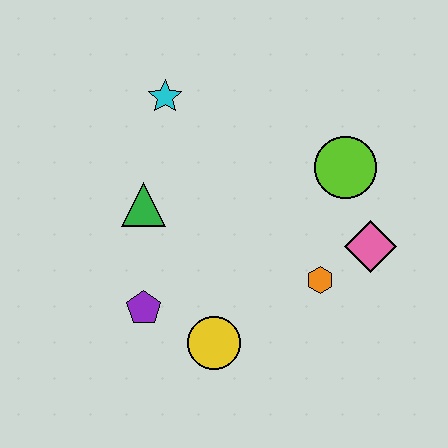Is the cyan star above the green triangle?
Yes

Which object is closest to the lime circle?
The pink diamond is closest to the lime circle.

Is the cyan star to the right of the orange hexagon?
No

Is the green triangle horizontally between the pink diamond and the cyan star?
No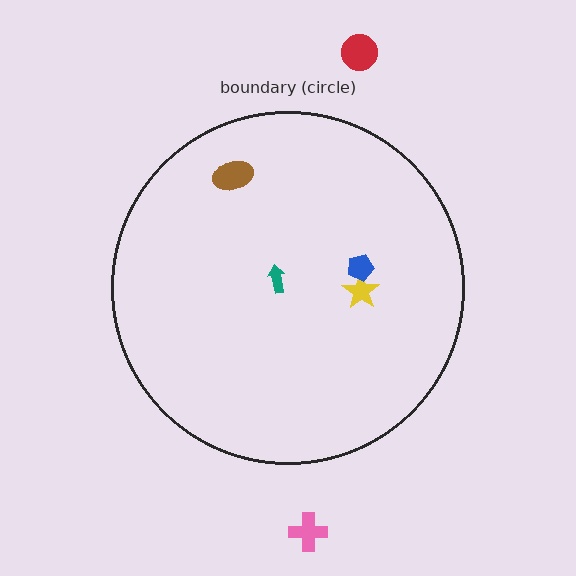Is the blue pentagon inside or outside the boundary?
Inside.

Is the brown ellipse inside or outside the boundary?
Inside.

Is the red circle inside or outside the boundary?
Outside.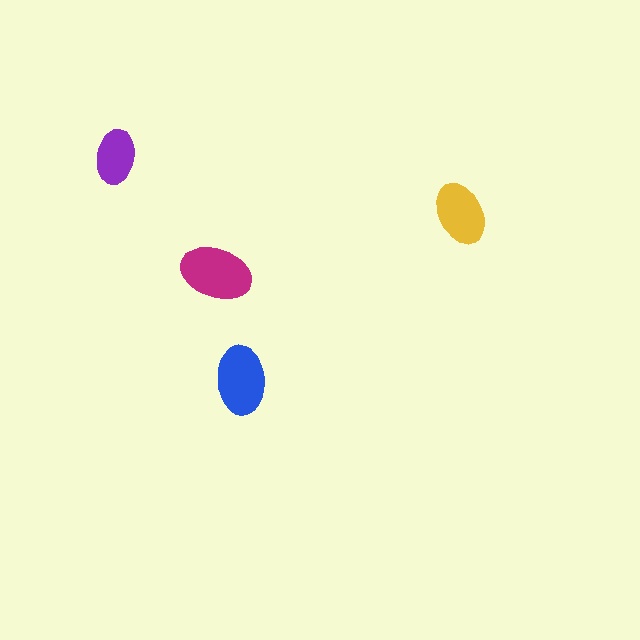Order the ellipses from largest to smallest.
the magenta one, the blue one, the yellow one, the purple one.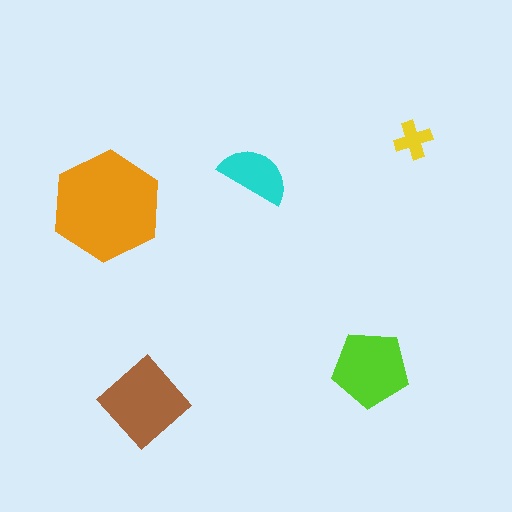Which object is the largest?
The orange hexagon.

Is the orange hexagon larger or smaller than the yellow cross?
Larger.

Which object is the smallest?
The yellow cross.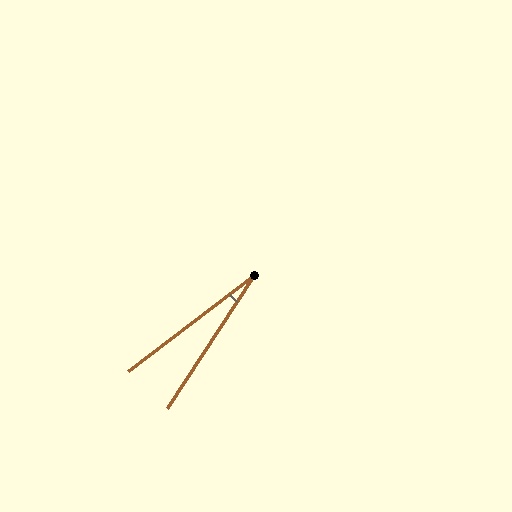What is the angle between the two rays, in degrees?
Approximately 20 degrees.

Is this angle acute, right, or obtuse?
It is acute.